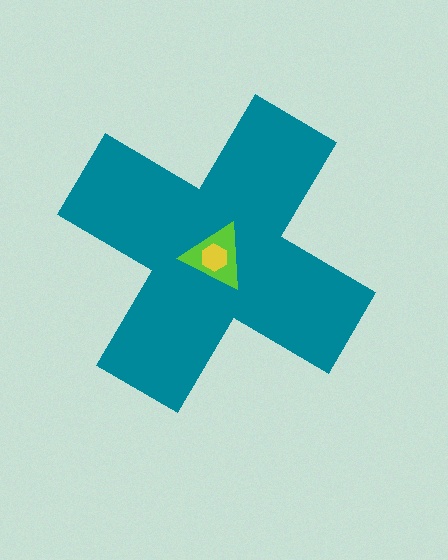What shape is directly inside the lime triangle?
The yellow hexagon.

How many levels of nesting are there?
3.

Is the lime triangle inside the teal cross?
Yes.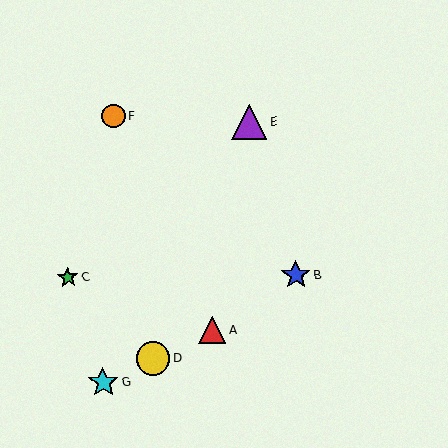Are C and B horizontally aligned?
Yes, both are at y≈278.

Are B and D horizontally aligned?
No, B is at y≈275 and D is at y≈358.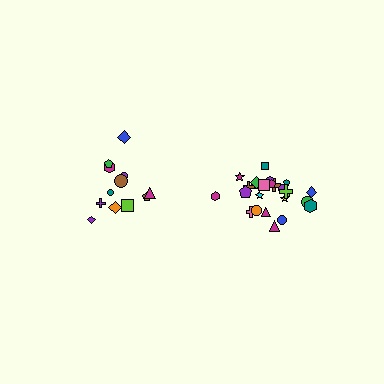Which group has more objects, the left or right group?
The right group.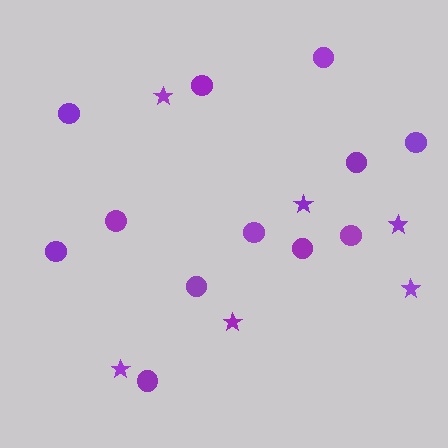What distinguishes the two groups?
There are 2 groups: one group of circles (12) and one group of stars (6).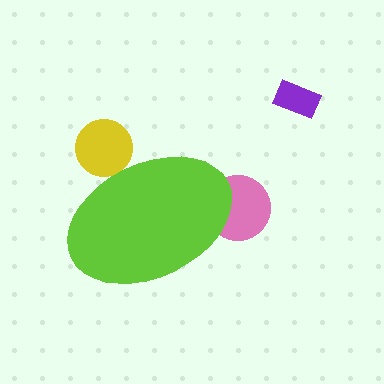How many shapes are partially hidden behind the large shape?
2 shapes are partially hidden.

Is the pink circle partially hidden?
Yes, the pink circle is partially hidden behind the lime ellipse.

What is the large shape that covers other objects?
A lime ellipse.